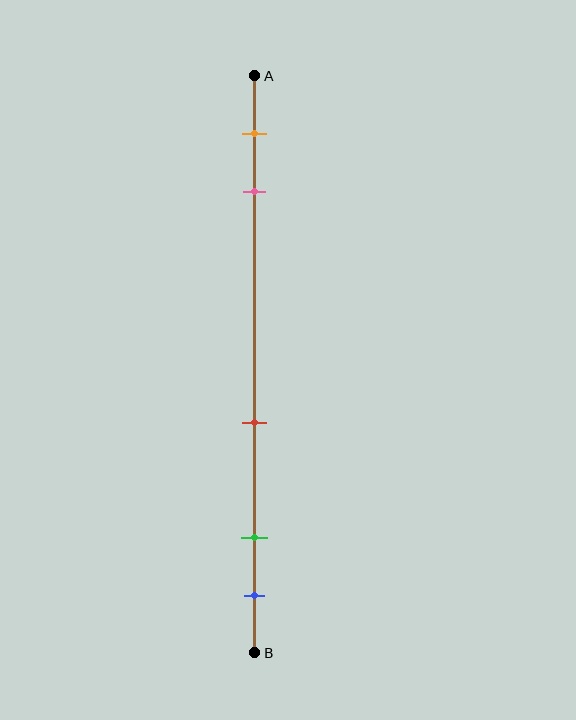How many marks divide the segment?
There are 5 marks dividing the segment.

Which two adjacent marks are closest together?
The green and blue marks are the closest adjacent pair.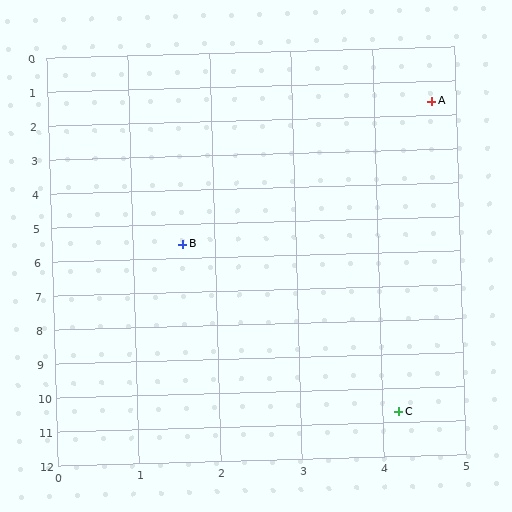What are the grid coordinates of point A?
Point A is at approximately (4.7, 1.6).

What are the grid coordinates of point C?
Point C is at approximately (4.2, 10.7).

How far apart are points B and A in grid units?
Points B and A are about 5.1 grid units apart.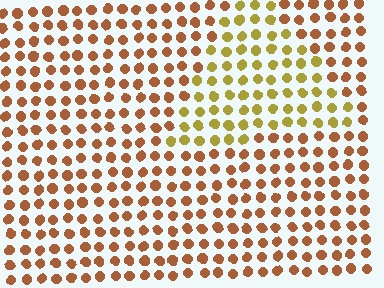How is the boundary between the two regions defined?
The boundary is defined purely by a slight shift in hue (about 36 degrees). Spacing, size, and orientation are identical on both sides.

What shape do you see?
I see a triangle.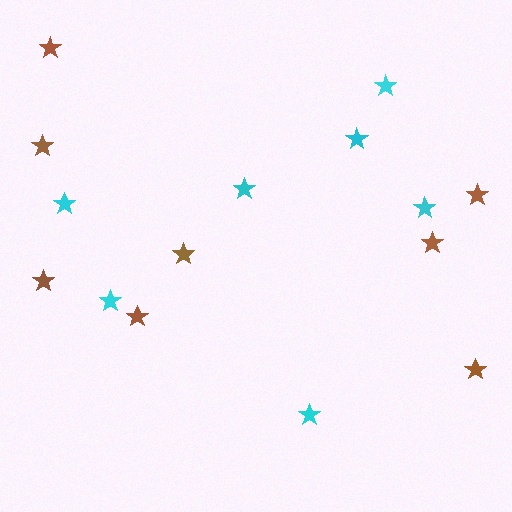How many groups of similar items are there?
There are 2 groups: one group of cyan stars (7) and one group of brown stars (8).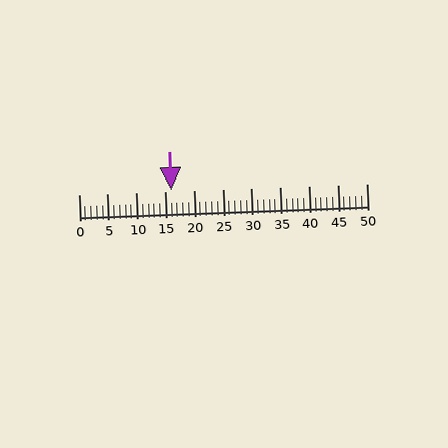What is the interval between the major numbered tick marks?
The major tick marks are spaced 5 units apart.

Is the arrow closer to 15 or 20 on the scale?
The arrow is closer to 15.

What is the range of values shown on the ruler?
The ruler shows values from 0 to 50.